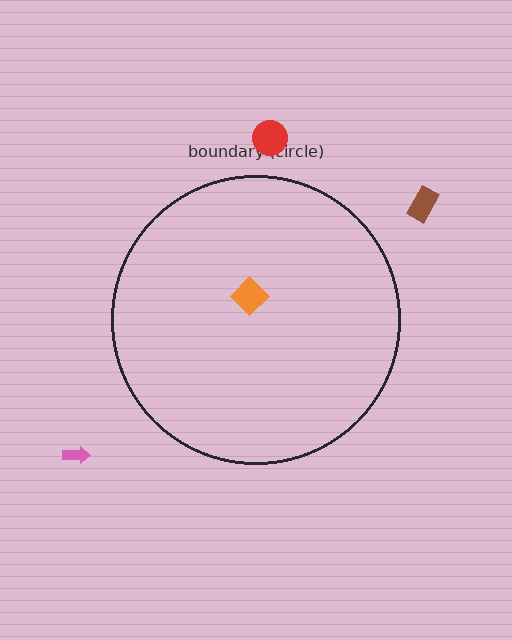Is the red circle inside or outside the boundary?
Outside.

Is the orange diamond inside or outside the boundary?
Inside.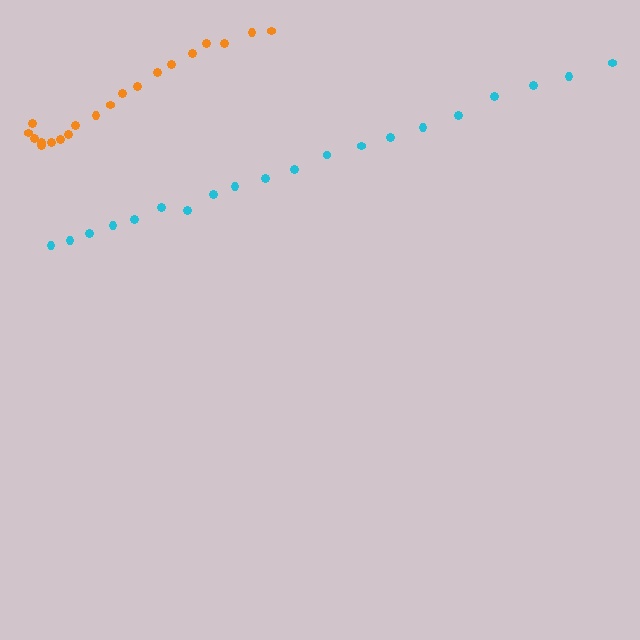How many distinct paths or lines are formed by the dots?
There are 2 distinct paths.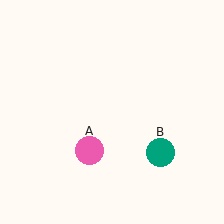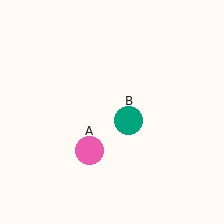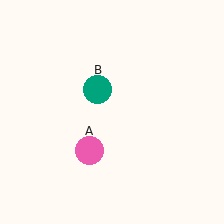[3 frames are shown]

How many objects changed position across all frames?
1 object changed position: teal circle (object B).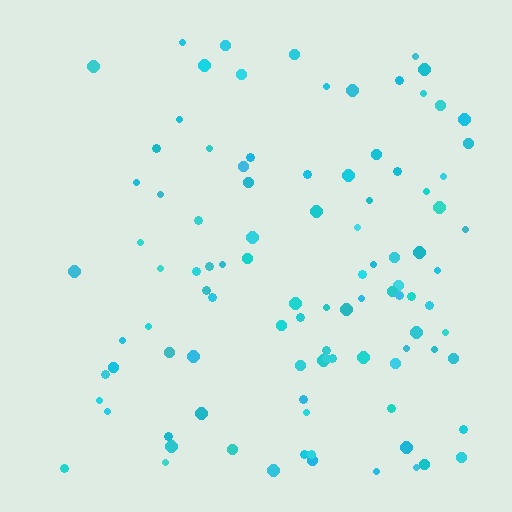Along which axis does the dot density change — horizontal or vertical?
Horizontal.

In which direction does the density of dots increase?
From left to right, with the right side densest.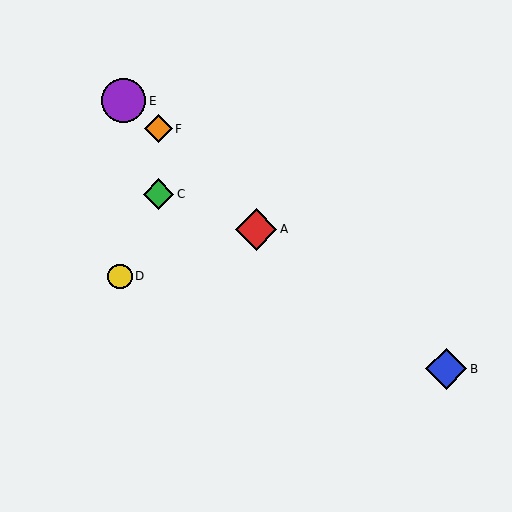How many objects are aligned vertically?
2 objects (C, F) are aligned vertically.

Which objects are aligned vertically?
Objects C, F are aligned vertically.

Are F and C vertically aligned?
Yes, both are at x≈159.